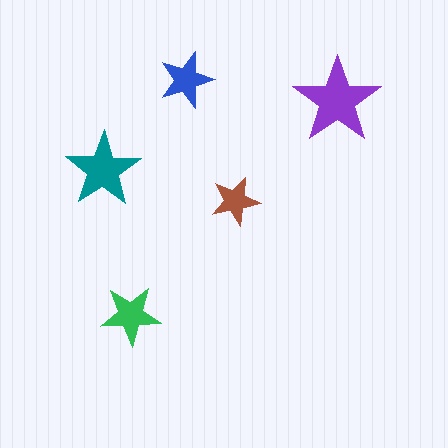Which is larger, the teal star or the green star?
The teal one.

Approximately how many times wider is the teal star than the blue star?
About 1.5 times wider.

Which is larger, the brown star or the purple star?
The purple one.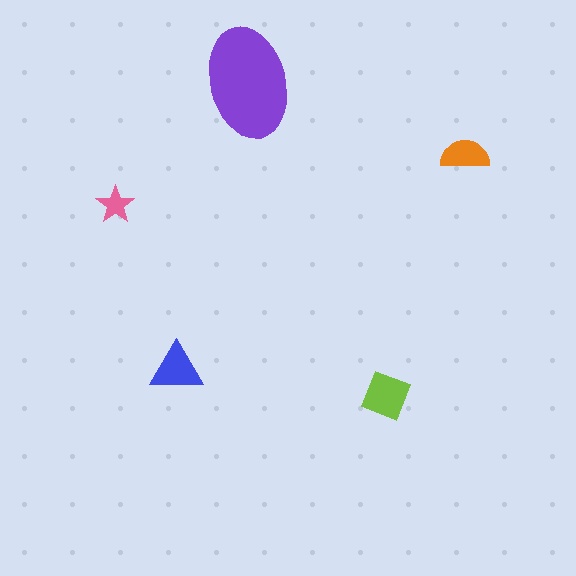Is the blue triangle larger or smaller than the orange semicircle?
Larger.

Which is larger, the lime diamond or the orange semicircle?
The lime diamond.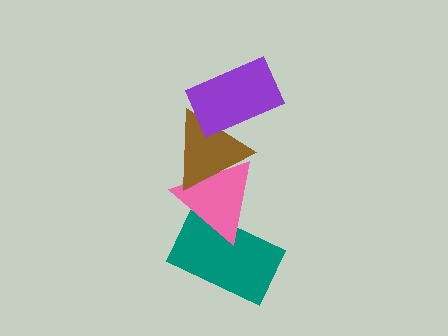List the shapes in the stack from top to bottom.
From top to bottom: the purple rectangle, the brown triangle, the pink triangle, the teal rectangle.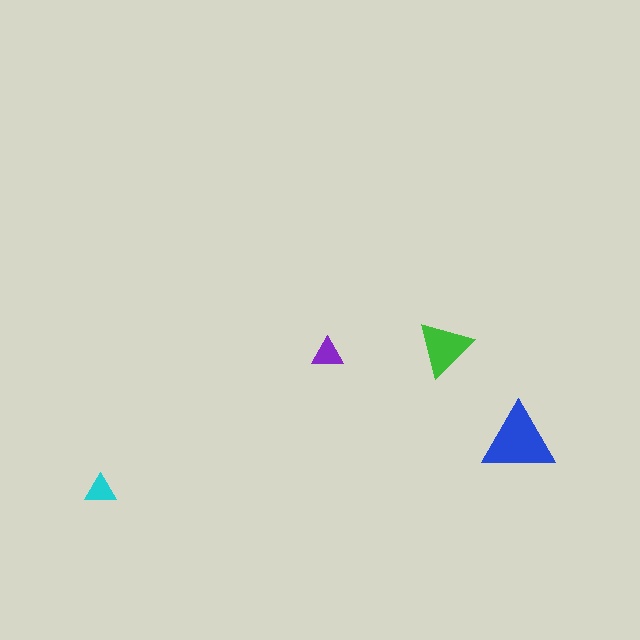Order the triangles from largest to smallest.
the blue one, the green one, the purple one, the cyan one.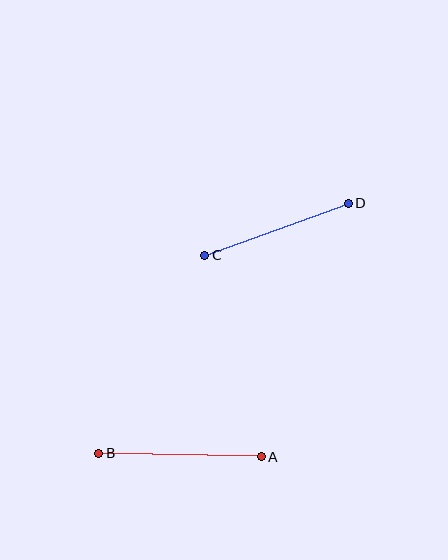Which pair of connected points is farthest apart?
Points A and B are farthest apart.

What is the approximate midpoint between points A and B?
The midpoint is at approximately (180, 455) pixels.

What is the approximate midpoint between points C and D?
The midpoint is at approximately (276, 229) pixels.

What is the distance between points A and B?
The distance is approximately 162 pixels.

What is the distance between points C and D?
The distance is approximately 153 pixels.